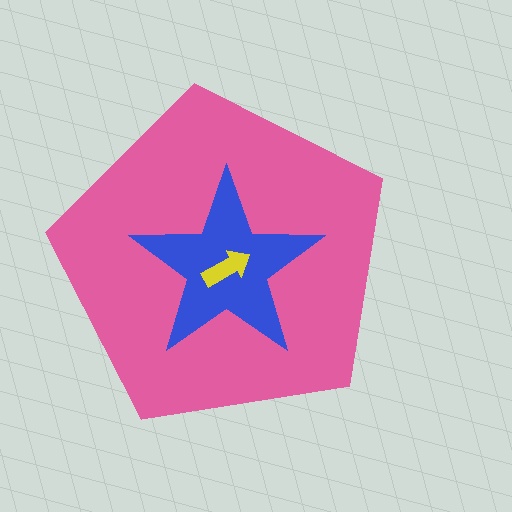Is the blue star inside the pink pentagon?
Yes.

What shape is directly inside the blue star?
The yellow arrow.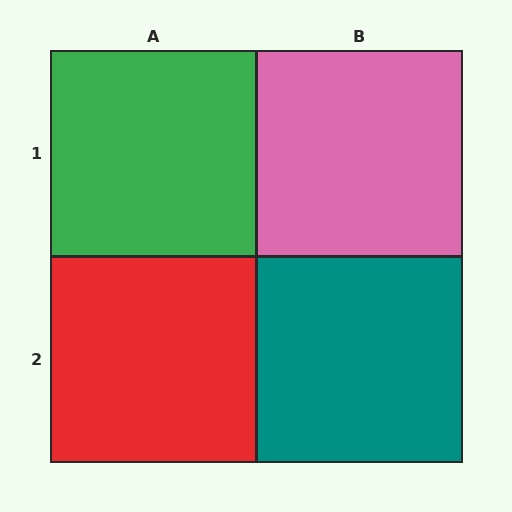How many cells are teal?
1 cell is teal.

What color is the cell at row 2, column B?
Teal.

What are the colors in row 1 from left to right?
Green, pink.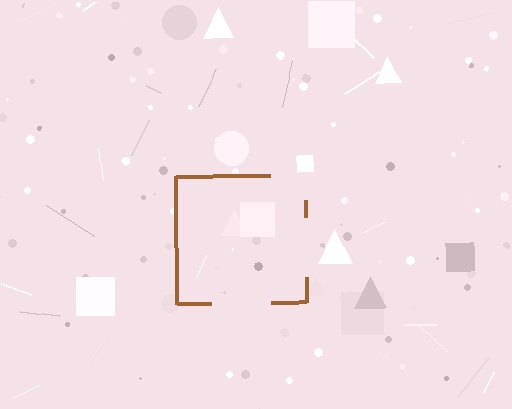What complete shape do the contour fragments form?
The contour fragments form a square.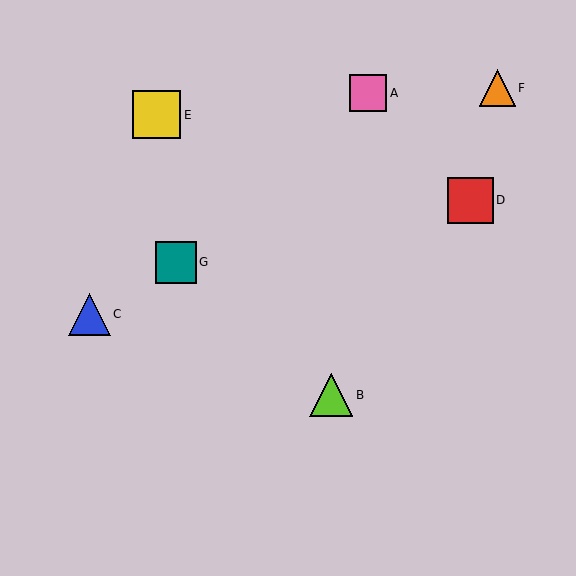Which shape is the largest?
The yellow square (labeled E) is the largest.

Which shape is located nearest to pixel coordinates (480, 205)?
The red square (labeled D) at (470, 200) is nearest to that location.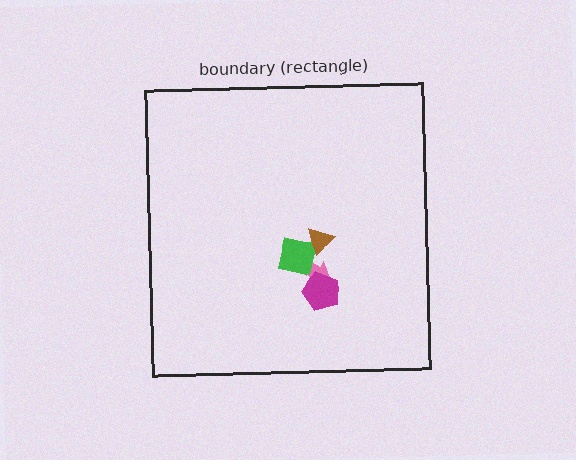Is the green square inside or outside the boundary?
Inside.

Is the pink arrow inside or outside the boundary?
Inside.